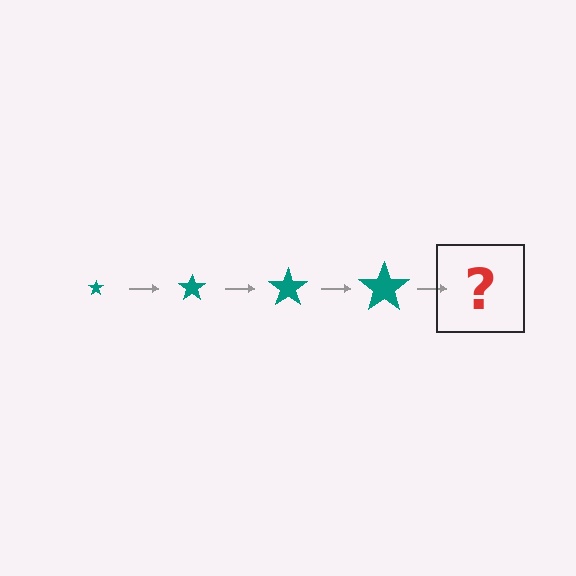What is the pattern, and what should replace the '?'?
The pattern is that the star gets progressively larger each step. The '?' should be a teal star, larger than the previous one.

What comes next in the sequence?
The next element should be a teal star, larger than the previous one.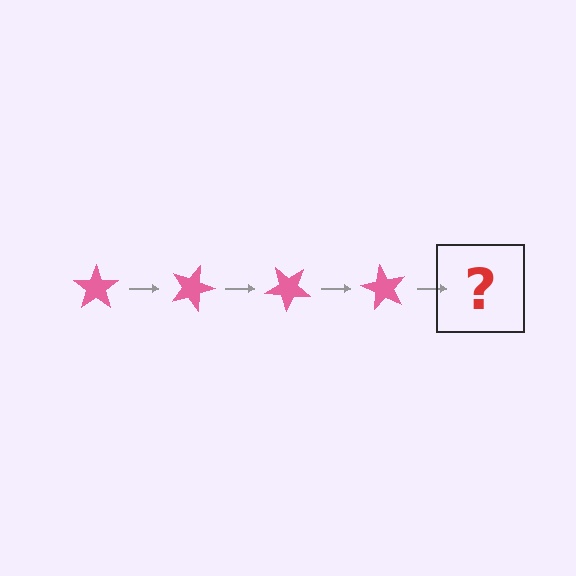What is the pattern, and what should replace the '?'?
The pattern is that the star rotates 20 degrees each step. The '?' should be a pink star rotated 80 degrees.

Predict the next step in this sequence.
The next step is a pink star rotated 80 degrees.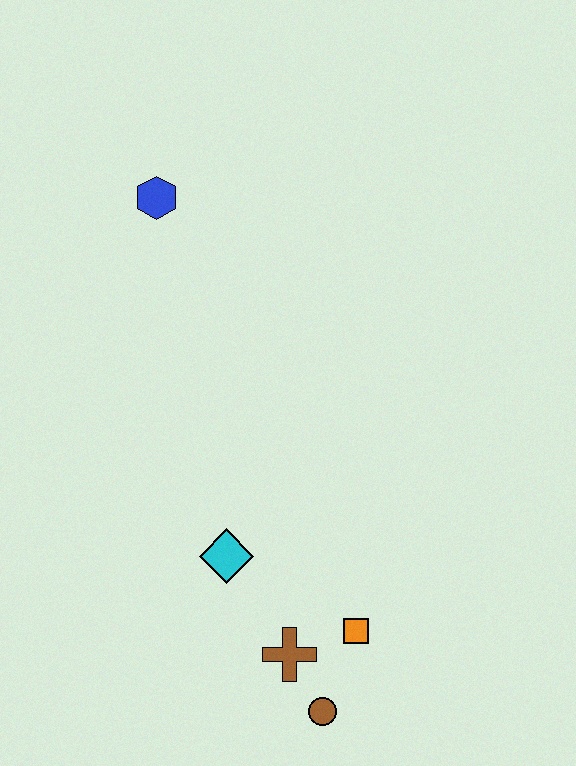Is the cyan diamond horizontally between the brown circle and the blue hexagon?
Yes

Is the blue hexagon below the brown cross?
No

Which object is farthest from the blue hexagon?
The brown circle is farthest from the blue hexagon.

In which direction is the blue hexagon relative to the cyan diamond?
The blue hexagon is above the cyan diamond.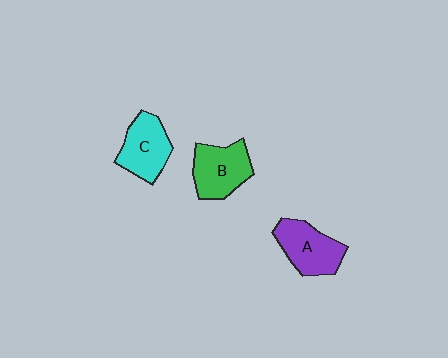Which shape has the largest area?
Shape A (purple).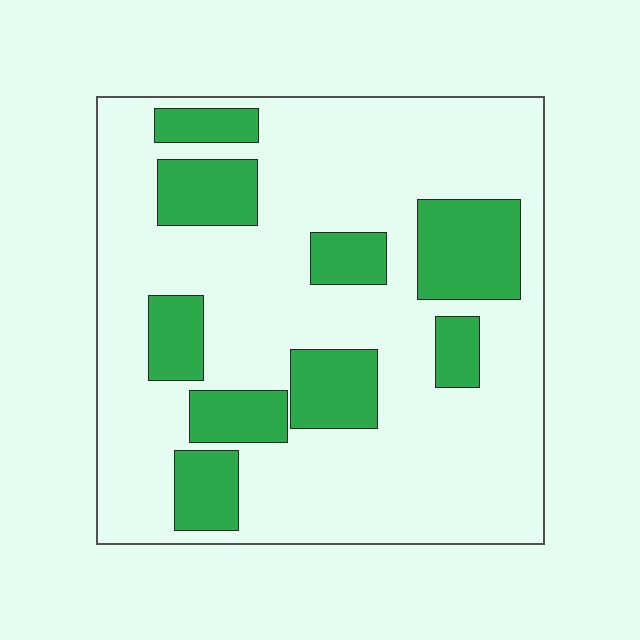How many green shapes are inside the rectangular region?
9.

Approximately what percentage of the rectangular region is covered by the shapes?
Approximately 25%.